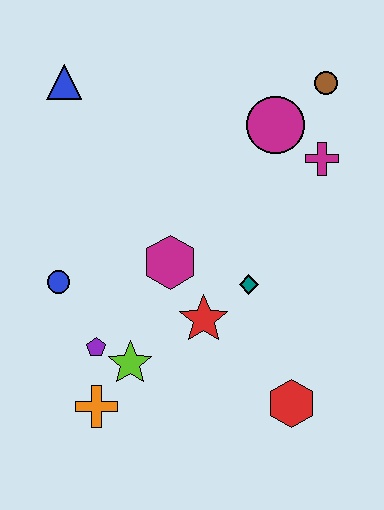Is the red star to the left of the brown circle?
Yes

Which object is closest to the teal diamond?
The red star is closest to the teal diamond.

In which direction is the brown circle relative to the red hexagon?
The brown circle is above the red hexagon.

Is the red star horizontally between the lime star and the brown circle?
Yes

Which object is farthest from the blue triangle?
The red hexagon is farthest from the blue triangle.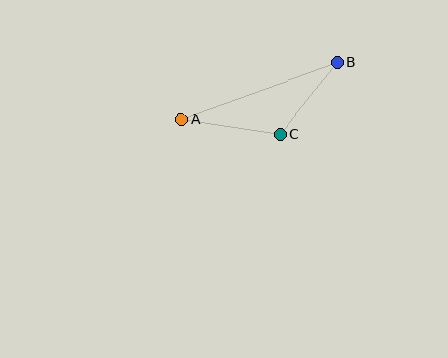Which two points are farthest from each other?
Points A and B are farthest from each other.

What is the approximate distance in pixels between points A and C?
The distance between A and C is approximately 100 pixels.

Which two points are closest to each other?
Points B and C are closest to each other.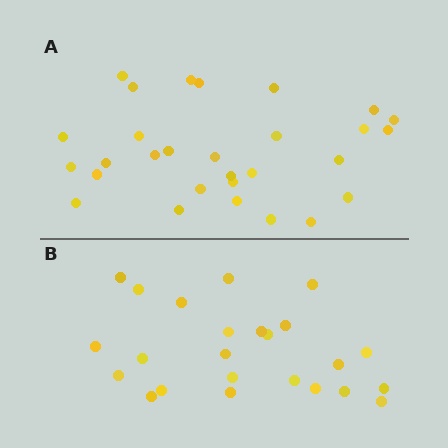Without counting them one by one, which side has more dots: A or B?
Region A (the top region) has more dots.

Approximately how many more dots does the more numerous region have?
Region A has about 5 more dots than region B.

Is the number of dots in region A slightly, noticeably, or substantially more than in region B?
Region A has only slightly more — the two regions are fairly close. The ratio is roughly 1.2 to 1.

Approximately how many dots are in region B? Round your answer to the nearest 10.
About 20 dots. (The exact count is 24, which rounds to 20.)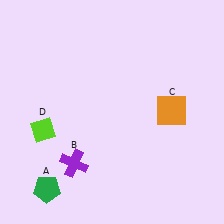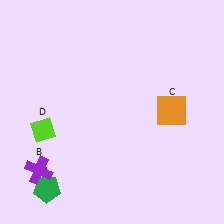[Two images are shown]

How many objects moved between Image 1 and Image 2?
1 object moved between the two images.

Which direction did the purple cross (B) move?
The purple cross (B) moved left.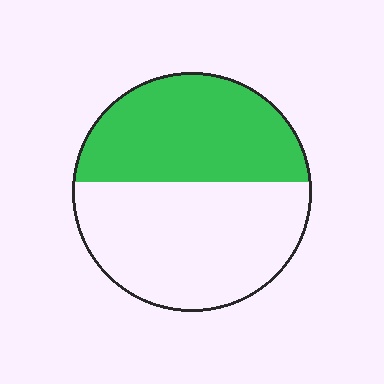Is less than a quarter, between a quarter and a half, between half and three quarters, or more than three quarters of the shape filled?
Between a quarter and a half.